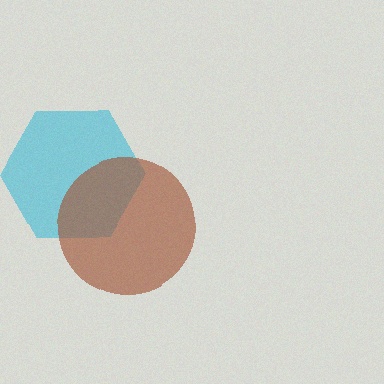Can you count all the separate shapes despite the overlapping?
Yes, there are 2 separate shapes.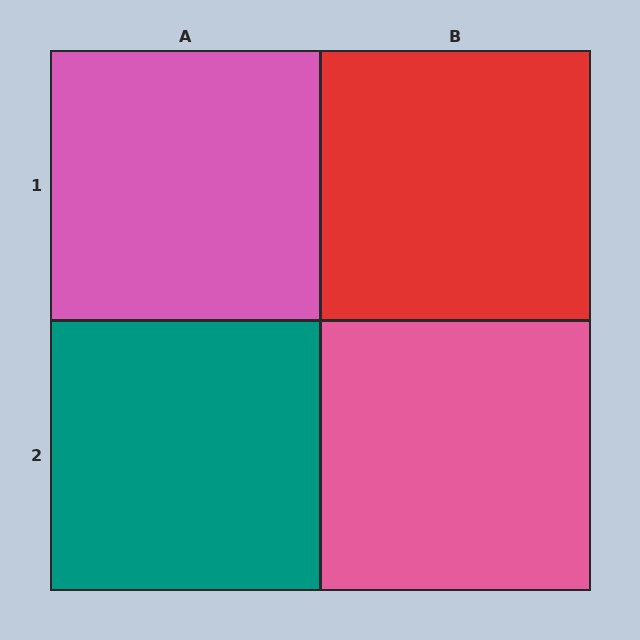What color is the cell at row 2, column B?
Pink.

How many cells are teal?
1 cell is teal.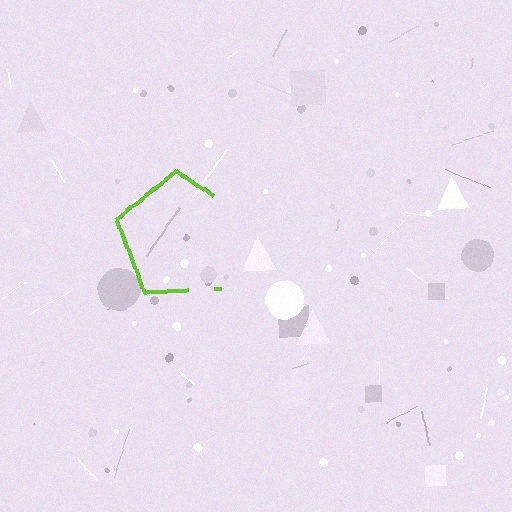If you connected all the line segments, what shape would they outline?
They would outline a pentagon.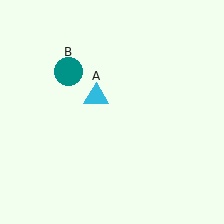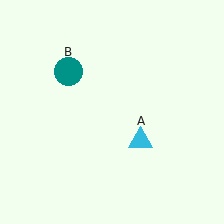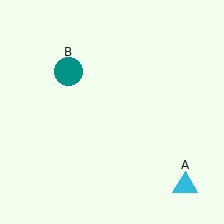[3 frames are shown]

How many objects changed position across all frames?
1 object changed position: cyan triangle (object A).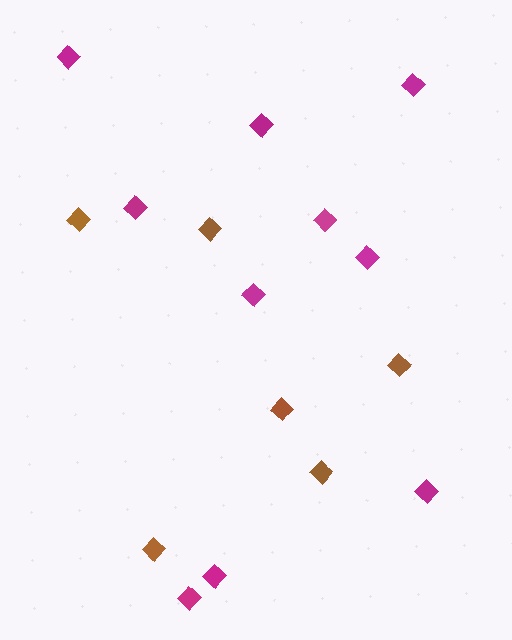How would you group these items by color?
There are 2 groups: one group of brown diamonds (6) and one group of magenta diamonds (10).